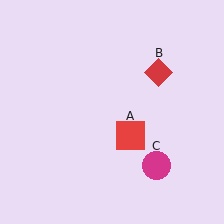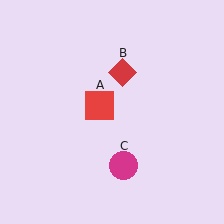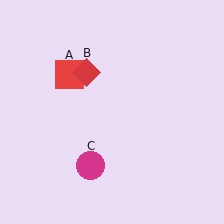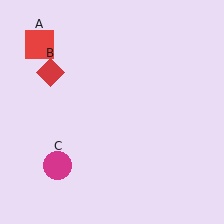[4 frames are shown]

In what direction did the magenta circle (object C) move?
The magenta circle (object C) moved left.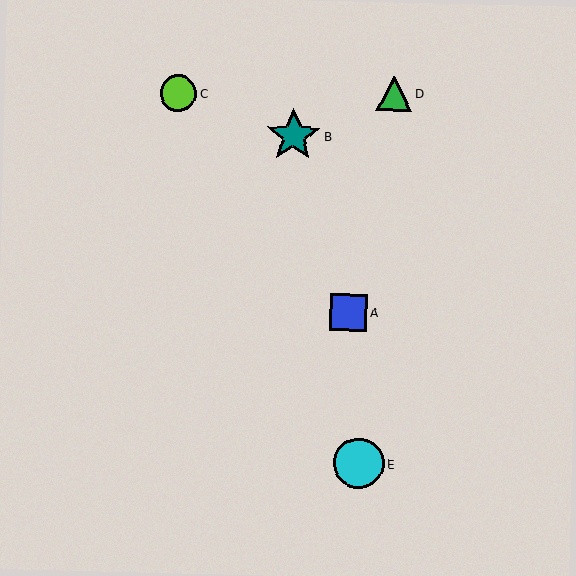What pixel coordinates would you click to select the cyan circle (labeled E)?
Click at (359, 463) to select the cyan circle E.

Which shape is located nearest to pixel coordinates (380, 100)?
The green triangle (labeled D) at (394, 93) is nearest to that location.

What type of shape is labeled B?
Shape B is a teal star.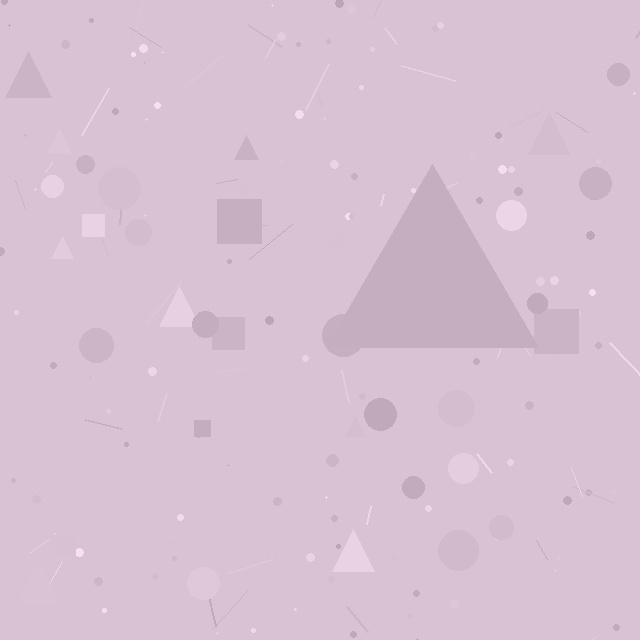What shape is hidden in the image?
A triangle is hidden in the image.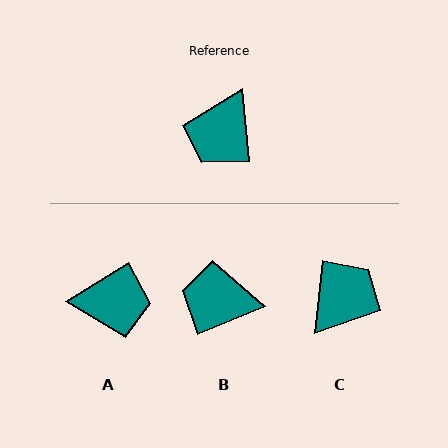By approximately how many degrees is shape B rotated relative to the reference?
Approximately 73 degrees clockwise.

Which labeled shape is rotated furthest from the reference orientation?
C, about 168 degrees away.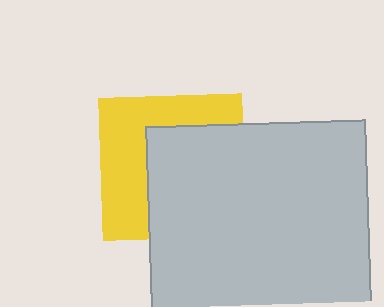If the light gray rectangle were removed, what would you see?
You would see the complete yellow square.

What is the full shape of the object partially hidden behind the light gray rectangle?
The partially hidden object is a yellow square.